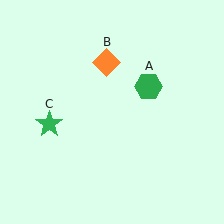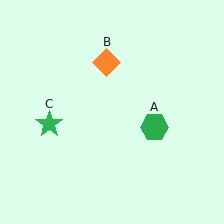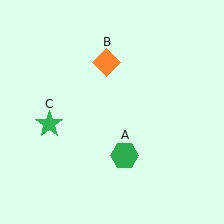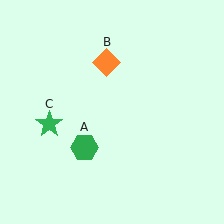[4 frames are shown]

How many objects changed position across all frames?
1 object changed position: green hexagon (object A).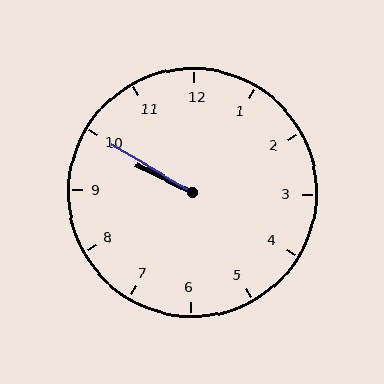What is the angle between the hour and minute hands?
Approximately 5 degrees.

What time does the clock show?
9:50.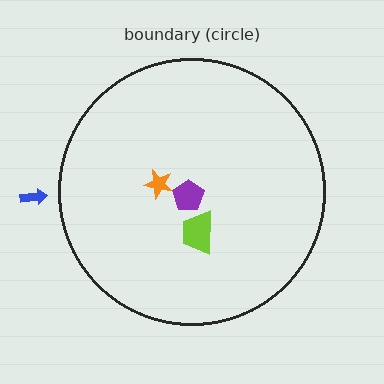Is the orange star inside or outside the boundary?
Inside.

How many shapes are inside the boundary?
3 inside, 1 outside.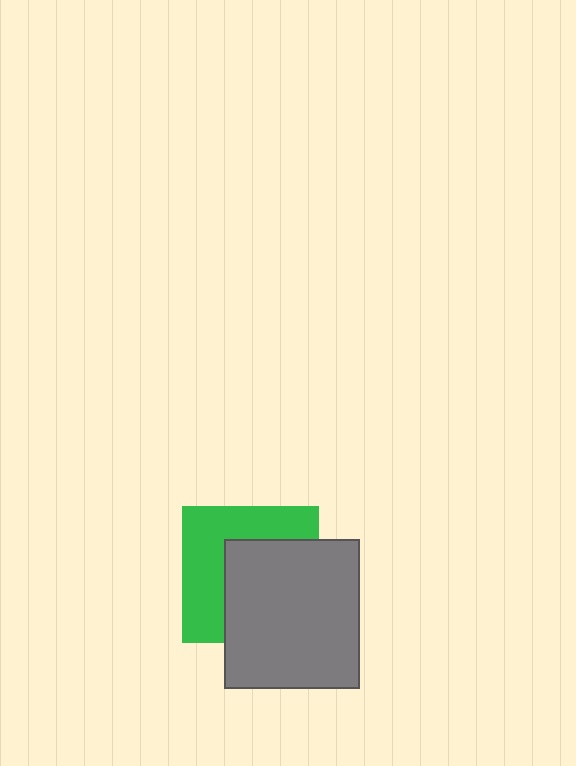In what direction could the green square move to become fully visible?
The green square could move toward the upper-left. That would shift it out from behind the gray rectangle entirely.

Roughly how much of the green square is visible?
About half of it is visible (roughly 48%).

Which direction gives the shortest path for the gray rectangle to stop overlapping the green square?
Moving toward the lower-right gives the shortest separation.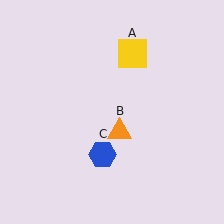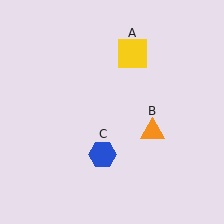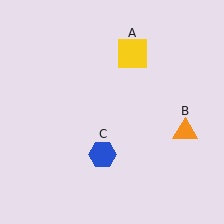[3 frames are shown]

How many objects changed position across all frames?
1 object changed position: orange triangle (object B).